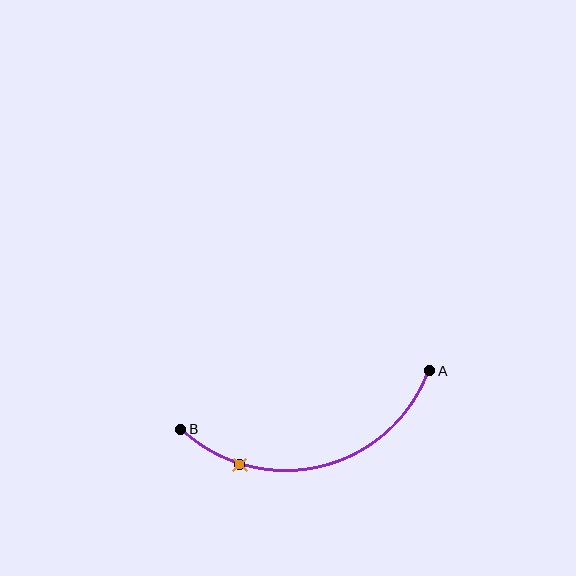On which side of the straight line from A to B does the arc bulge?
The arc bulges below the straight line connecting A and B.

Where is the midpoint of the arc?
The arc midpoint is the point on the curve farthest from the straight line joining A and B. It sits below that line.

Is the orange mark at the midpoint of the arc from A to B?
No. The orange mark lies on the arc but is closer to endpoint B. The arc midpoint would be at the point on the curve equidistant along the arc from both A and B.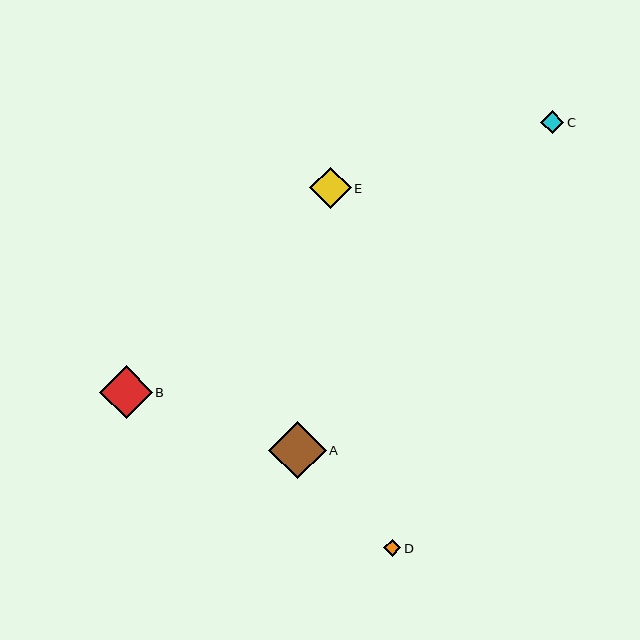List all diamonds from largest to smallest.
From largest to smallest: A, B, E, C, D.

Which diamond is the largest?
Diamond A is the largest with a size of approximately 58 pixels.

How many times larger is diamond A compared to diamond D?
Diamond A is approximately 3.5 times the size of diamond D.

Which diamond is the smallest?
Diamond D is the smallest with a size of approximately 17 pixels.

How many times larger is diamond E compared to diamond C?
Diamond E is approximately 1.8 times the size of diamond C.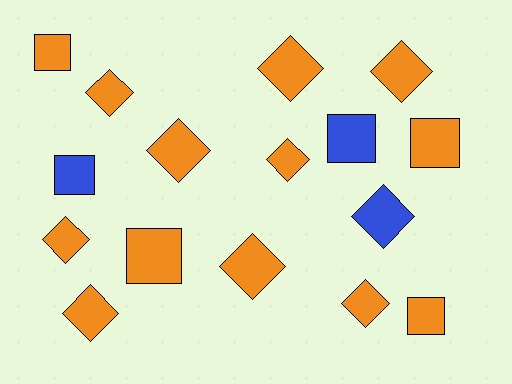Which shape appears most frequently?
Diamond, with 10 objects.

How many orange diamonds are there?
There are 9 orange diamonds.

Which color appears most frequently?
Orange, with 13 objects.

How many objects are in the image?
There are 16 objects.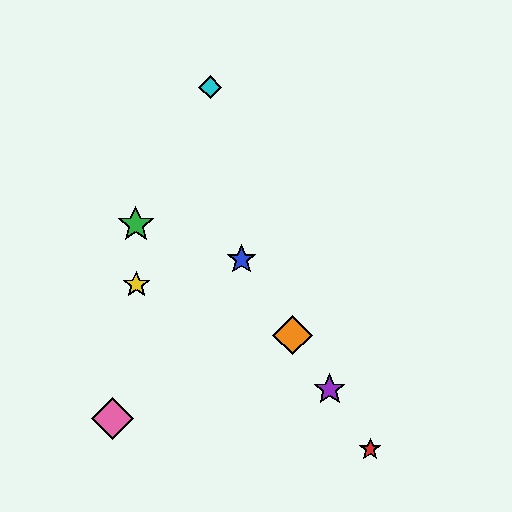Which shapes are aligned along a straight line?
The red star, the blue star, the purple star, the orange diamond are aligned along a straight line.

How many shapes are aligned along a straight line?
4 shapes (the red star, the blue star, the purple star, the orange diamond) are aligned along a straight line.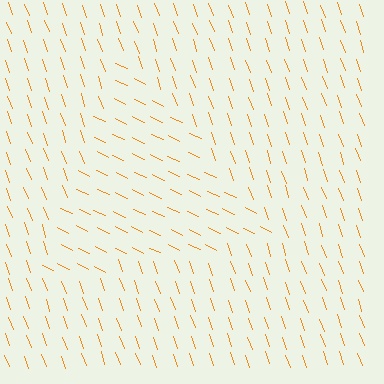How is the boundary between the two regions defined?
The boundary is defined purely by a change in line orientation (approximately 45 degrees difference). All lines are the same color and thickness.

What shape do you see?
I see a triangle.